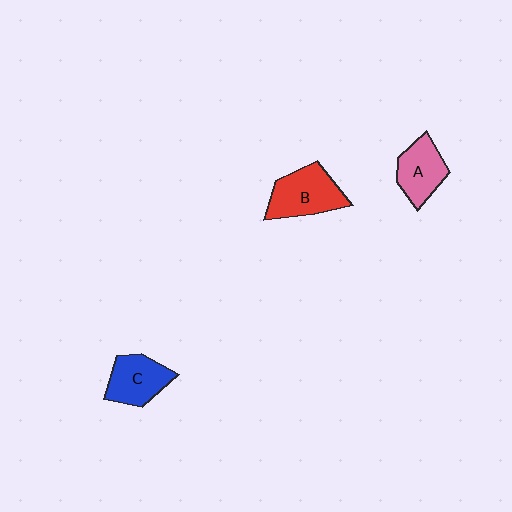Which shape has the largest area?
Shape B (red).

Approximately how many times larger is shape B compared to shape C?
Approximately 1.2 times.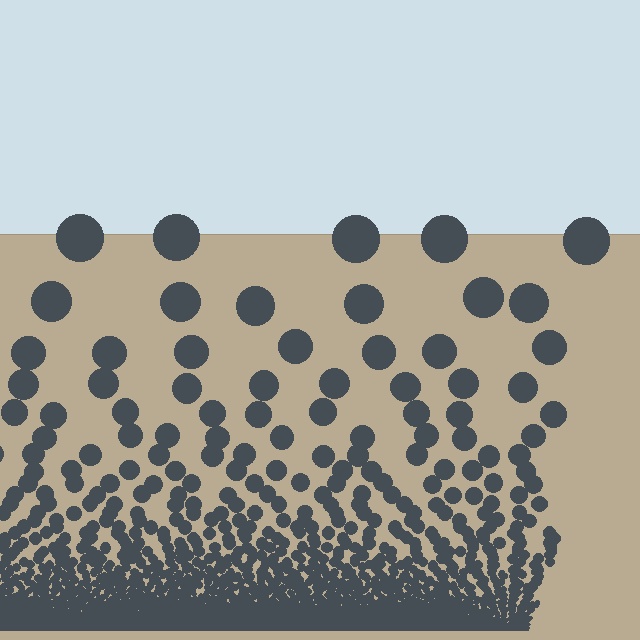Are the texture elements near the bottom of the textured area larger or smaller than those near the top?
Smaller. The gradient is inverted — elements near the bottom are smaller and denser.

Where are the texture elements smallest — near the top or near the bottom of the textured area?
Near the bottom.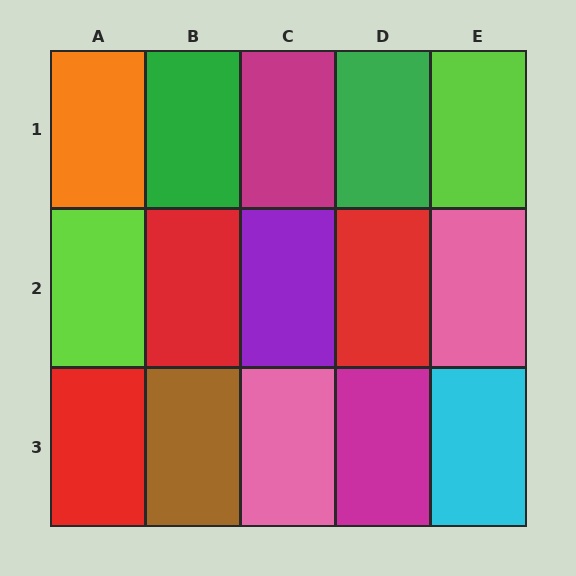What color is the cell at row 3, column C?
Pink.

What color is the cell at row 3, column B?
Brown.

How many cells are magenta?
2 cells are magenta.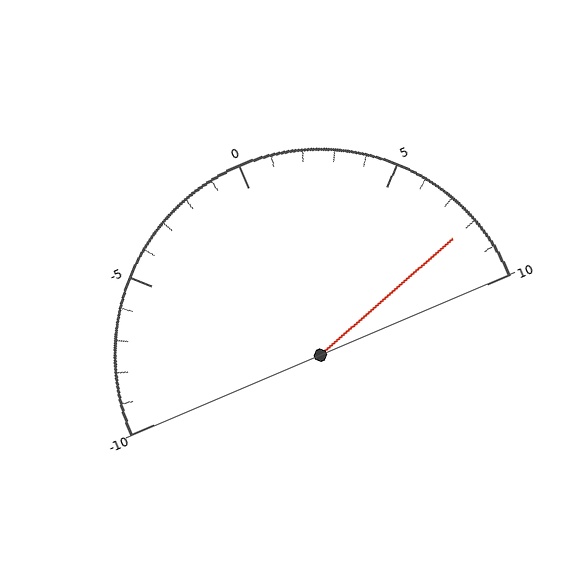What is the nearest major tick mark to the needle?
The nearest major tick mark is 10.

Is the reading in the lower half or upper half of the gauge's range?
The reading is in the upper half of the range (-10 to 10).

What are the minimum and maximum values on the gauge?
The gauge ranges from -10 to 10.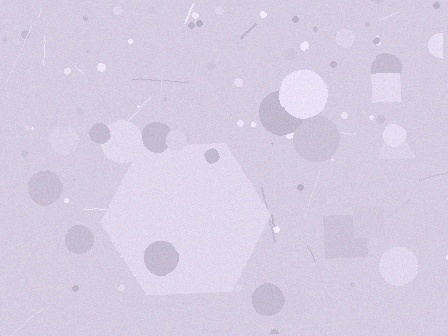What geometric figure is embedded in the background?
A hexagon is embedded in the background.